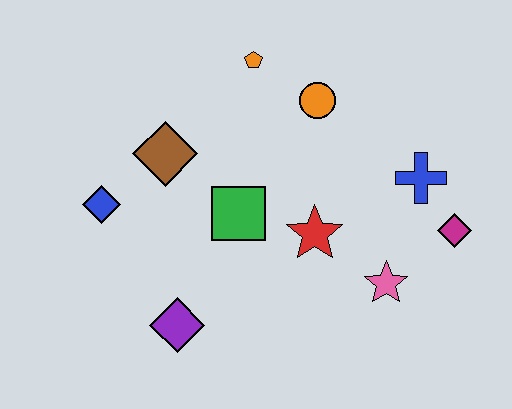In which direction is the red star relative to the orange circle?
The red star is below the orange circle.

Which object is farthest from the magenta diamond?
The blue diamond is farthest from the magenta diamond.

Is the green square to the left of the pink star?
Yes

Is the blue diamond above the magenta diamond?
Yes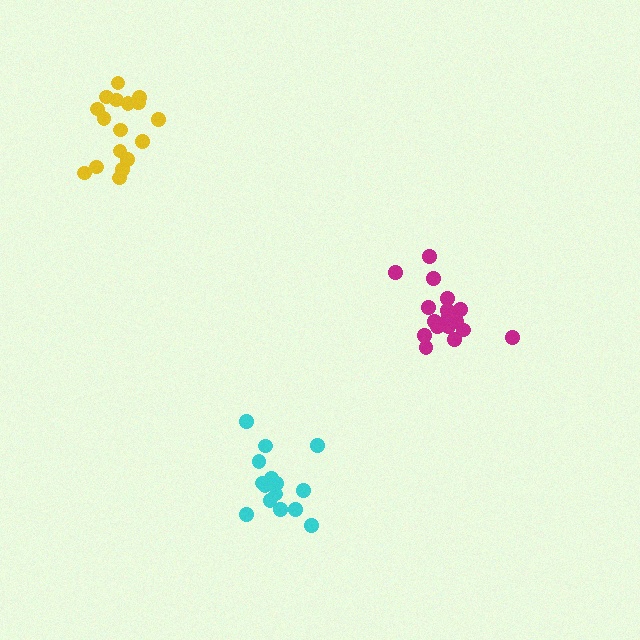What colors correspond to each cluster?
The clusters are colored: cyan, magenta, yellow.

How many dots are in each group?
Group 1: 15 dots, Group 2: 18 dots, Group 3: 17 dots (50 total).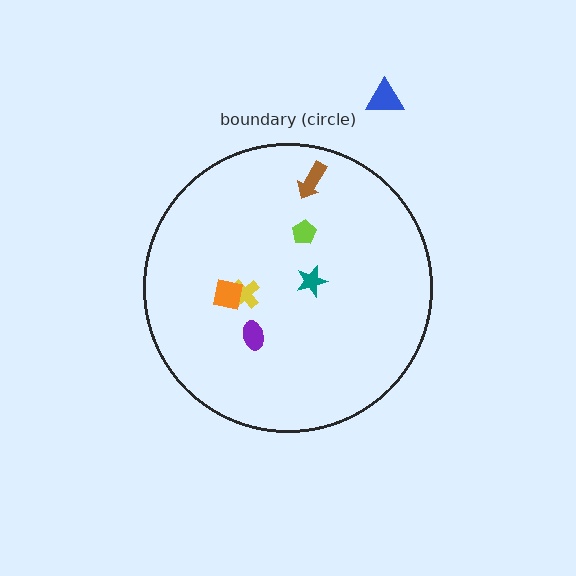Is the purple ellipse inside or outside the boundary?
Inside.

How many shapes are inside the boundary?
6 inside, 1 outside.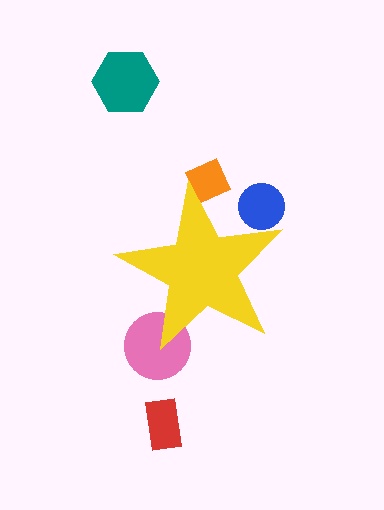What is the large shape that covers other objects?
A yellow star.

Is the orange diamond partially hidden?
Yes, the orange diamond is partially hidden behind the yellow star.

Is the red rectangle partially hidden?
No, the red rectangle is fully visible.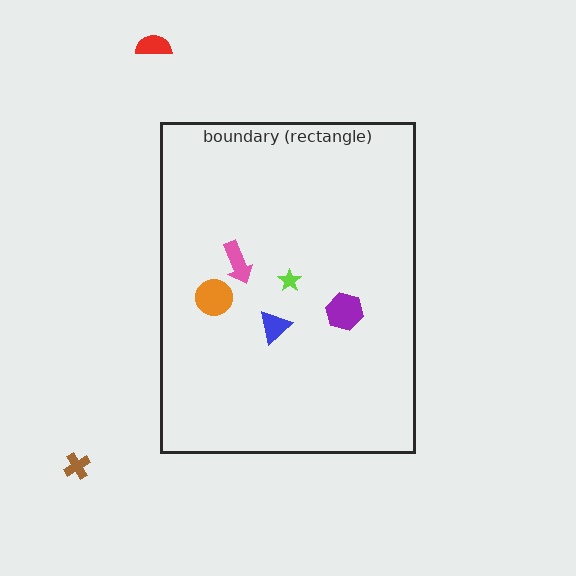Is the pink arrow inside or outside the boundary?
Inside.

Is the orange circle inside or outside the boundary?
Inside.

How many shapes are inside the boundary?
5 inside, 2 outside.